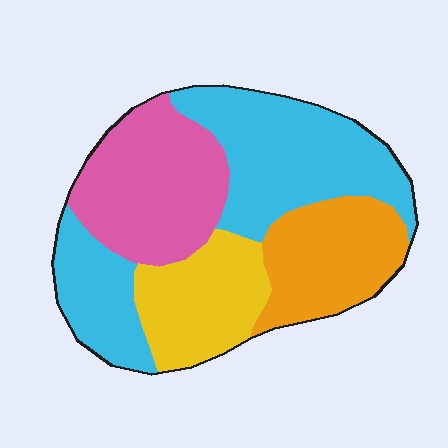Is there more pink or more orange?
Pink.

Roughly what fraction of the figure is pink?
Pink covers roughly 25% of the figure.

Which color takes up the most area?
Cyan, at roughly 40%.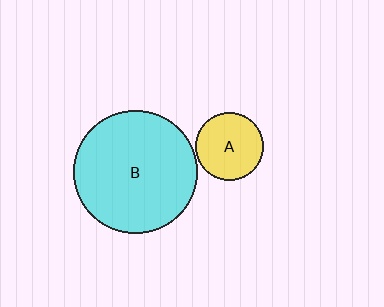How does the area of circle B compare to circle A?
Approximately 3.4 times.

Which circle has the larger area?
Circle B (cyan).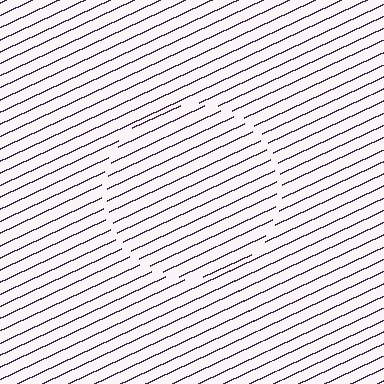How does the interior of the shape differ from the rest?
The interior of the shape contains the same grating, shifted by half a period — the contour is defined by the phase discontinuity where line-ends from the inner and outer gratings abut.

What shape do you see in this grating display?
An illusory circle. The interior of the shape contains the same grating, shifted by half a period — the contour is defined by the phase discontinuity where line-ends from the inner and outer gratings abut.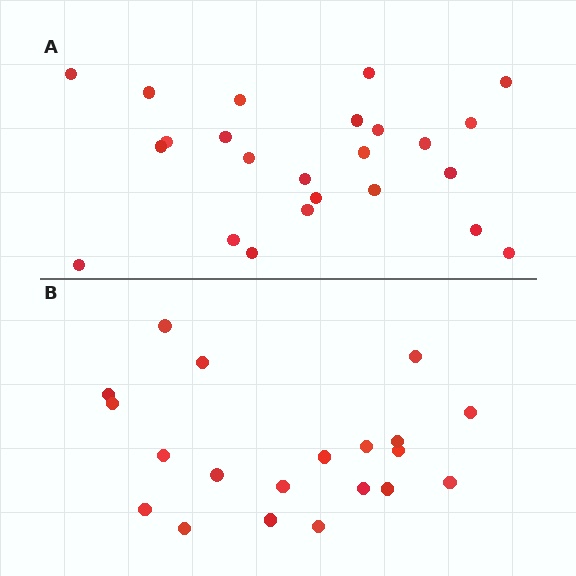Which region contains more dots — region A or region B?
Region A (the top region) has more dots.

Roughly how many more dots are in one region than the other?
Region A has about 4 more dots than region B.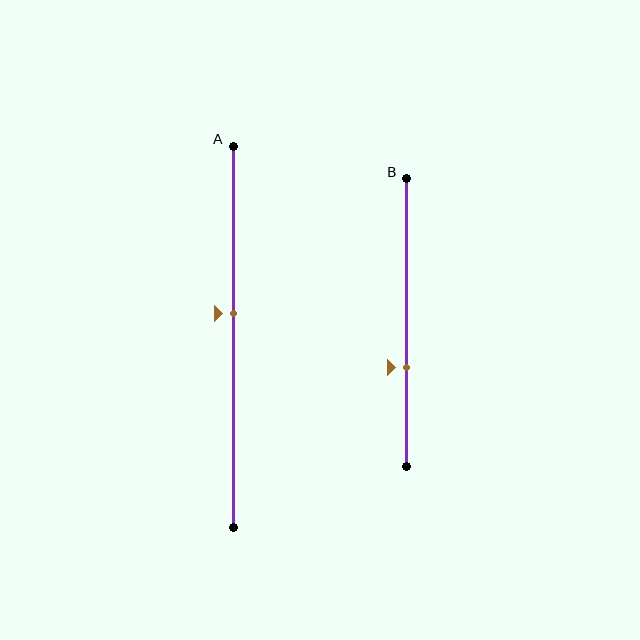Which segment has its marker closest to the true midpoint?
Segment A has its marker closest to the true midpoint.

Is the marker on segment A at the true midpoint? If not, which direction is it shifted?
No, the marker on segment A is shifted upward by about 6% of the segment length.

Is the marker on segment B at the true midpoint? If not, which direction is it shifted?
No, the marker on segment B is shifted downward by about 16% of the segment length.